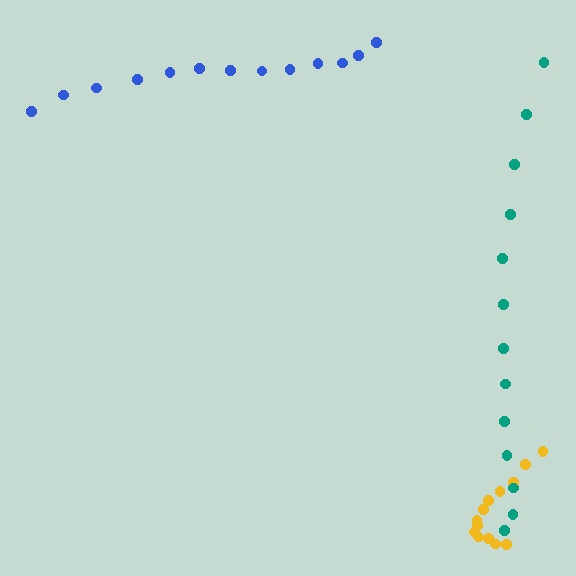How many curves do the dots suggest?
There are 3 distinct paths.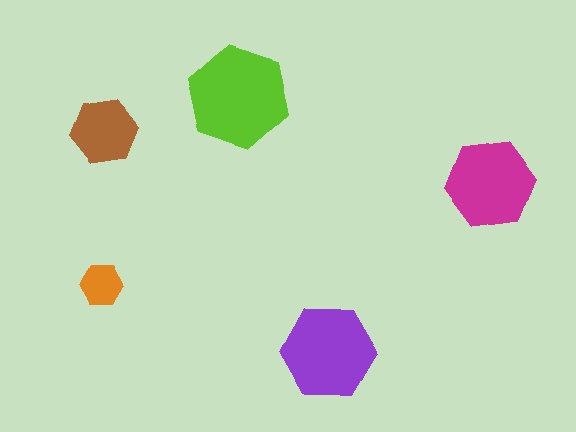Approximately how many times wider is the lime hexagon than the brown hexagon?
About 1.5 times wider.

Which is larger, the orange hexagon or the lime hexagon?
The lime one.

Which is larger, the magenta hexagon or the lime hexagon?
The lime one.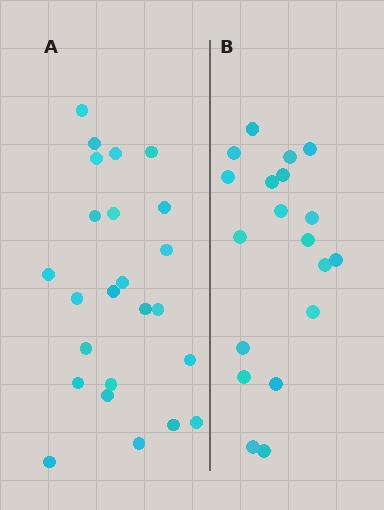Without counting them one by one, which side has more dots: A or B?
Region A (the left region) has more dots.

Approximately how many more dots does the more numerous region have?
Region A has about 5 more dots than region B.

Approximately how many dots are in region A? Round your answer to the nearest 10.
About 20 dots. (The exact count is 24, which rounds to 20.)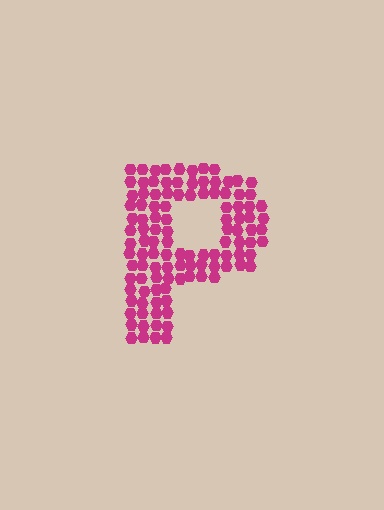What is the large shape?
The large shape is the letter P.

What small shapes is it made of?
It is made of small hexagons.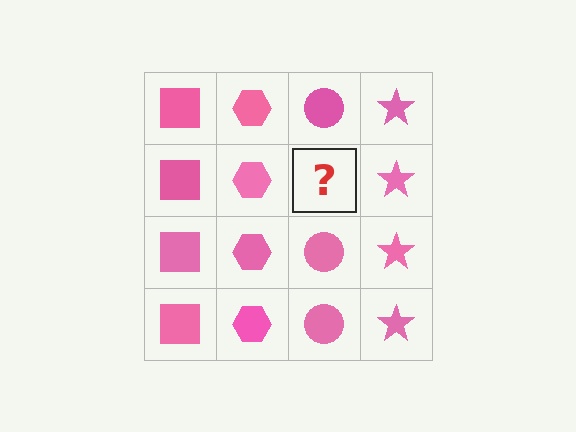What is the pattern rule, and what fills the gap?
The rule is that each column has a consistent shape. The gap should be filled with a pink circle.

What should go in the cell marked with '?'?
The missing cell should contain a pink circle.